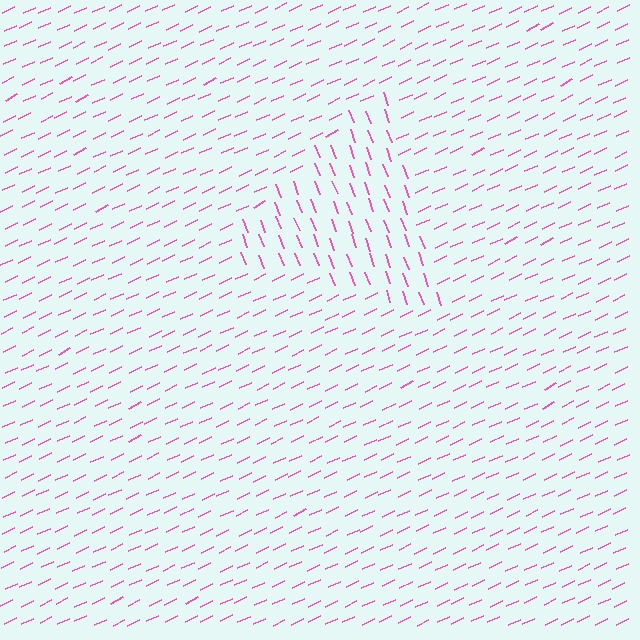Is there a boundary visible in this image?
Yes, there is a texture boundary formed by a change in line orientation.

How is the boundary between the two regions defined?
The boundary is defined purely by a change in line orientation (approximately 85 degrees difference). All lines are the same color and thickness.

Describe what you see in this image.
The image is filled with small pink line segments. A triangle region in the image has lines oriented differently from the surrounding lines, creating a visible texture boundary.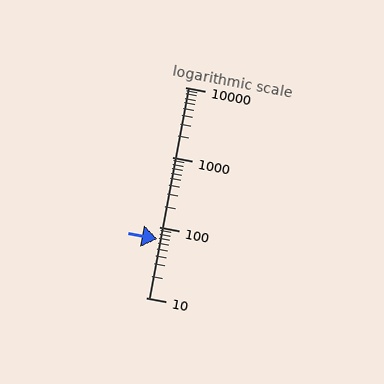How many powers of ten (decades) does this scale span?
The scale spans 3 decades, from 10 to 10000.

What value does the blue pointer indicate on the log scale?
The pointer indicates approximately 69.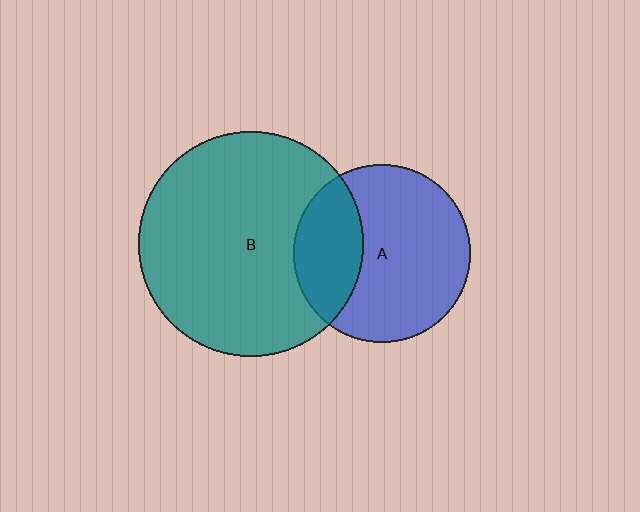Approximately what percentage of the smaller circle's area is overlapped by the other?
Approximately 30%.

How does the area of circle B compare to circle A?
Approximately 1.6 times.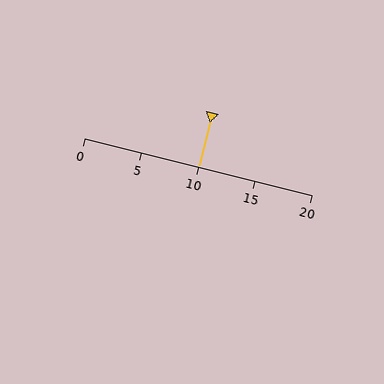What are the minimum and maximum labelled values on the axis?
The axis runs from 0 to 20.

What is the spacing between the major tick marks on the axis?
The major ticks are spaced 5 apart.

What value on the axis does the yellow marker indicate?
The marker indicates approximately 10.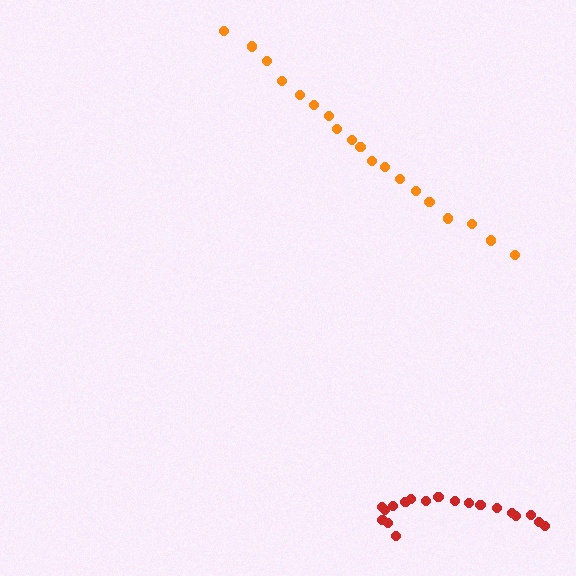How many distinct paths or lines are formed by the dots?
There are 2 distinct paths.